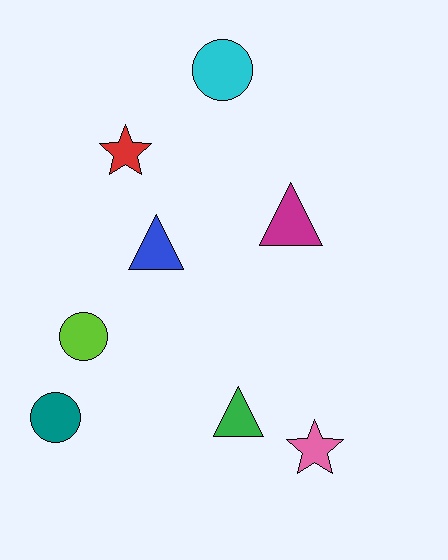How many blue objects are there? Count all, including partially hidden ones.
There is 1 blue object.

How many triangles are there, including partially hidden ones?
There are 3 triangles.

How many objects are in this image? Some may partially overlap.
There are 8 objects.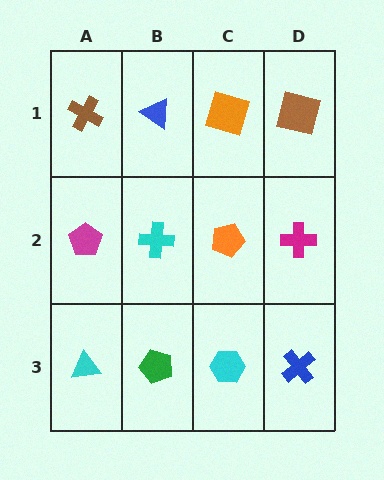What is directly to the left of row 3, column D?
A cyan hexagon.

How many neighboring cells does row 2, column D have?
3.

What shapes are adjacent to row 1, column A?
A magenta pentagon (row 2, column A), a blue triangle (row 1, column B).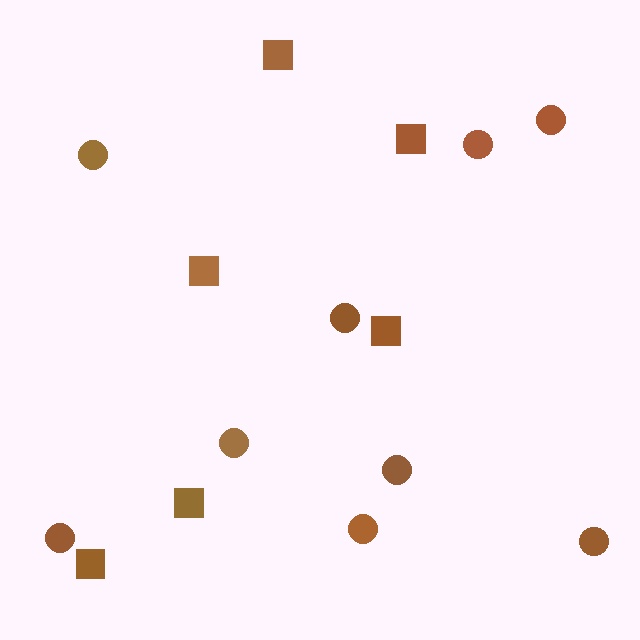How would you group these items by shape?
There are 2 groups: one group of squares (6) and one group of circles (9).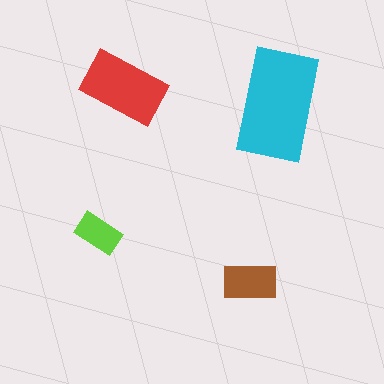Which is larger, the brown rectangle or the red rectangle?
The red one.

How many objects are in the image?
There are 4 objects in the image.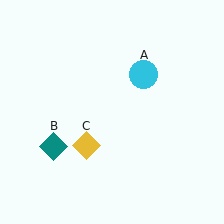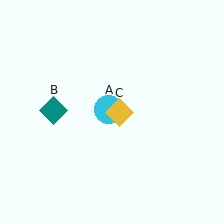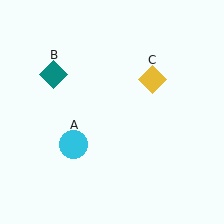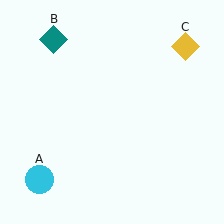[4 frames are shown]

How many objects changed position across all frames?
3 objects changed position: cyan circle (object A), teal diamond (object B), yellow diamond (object C).